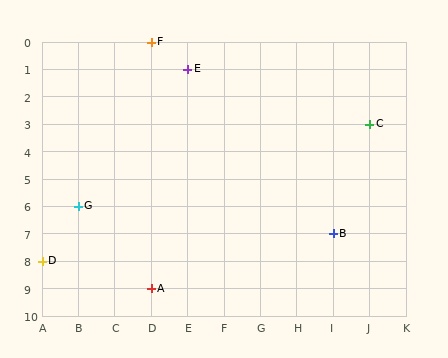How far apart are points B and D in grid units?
Points B and D are 8 columns and 1 row apart (about 8.1 grid units diagonally).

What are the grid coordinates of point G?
Point G is at grid coordinates (B, 6).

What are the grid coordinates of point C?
Point C is at grid coordinates (J, 3).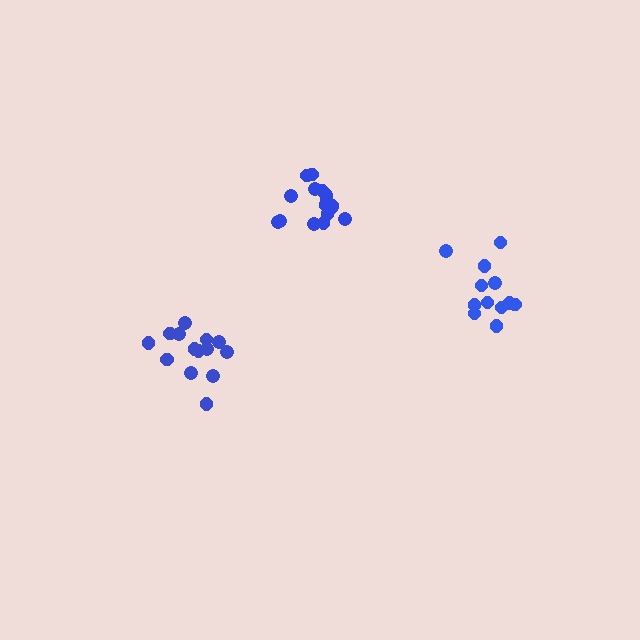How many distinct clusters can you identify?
There are 3 distinct clusters.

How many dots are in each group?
Group 1: 12 dots, Group 2: 14 dots, Group 3: 16 dots (42 total).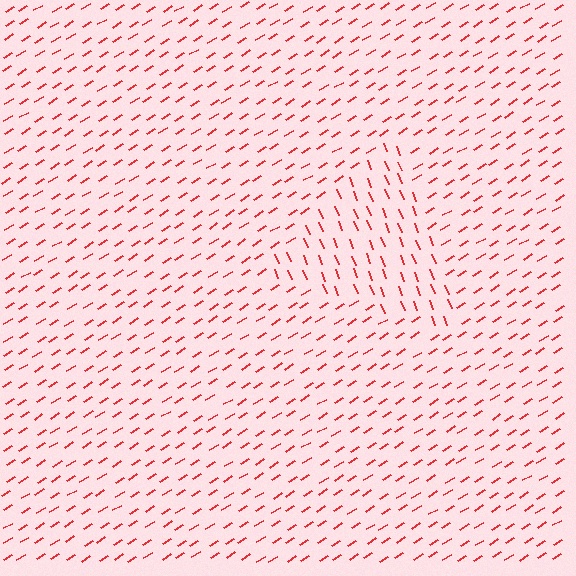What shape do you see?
I see a triangle.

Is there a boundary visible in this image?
Yes, there is a texture boundary formed by a change in line orientation.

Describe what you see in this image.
The image is filled with small red line segments. A triangle region in the image has lines oriented differently from the surrounding lines, creating a visible texture boundary.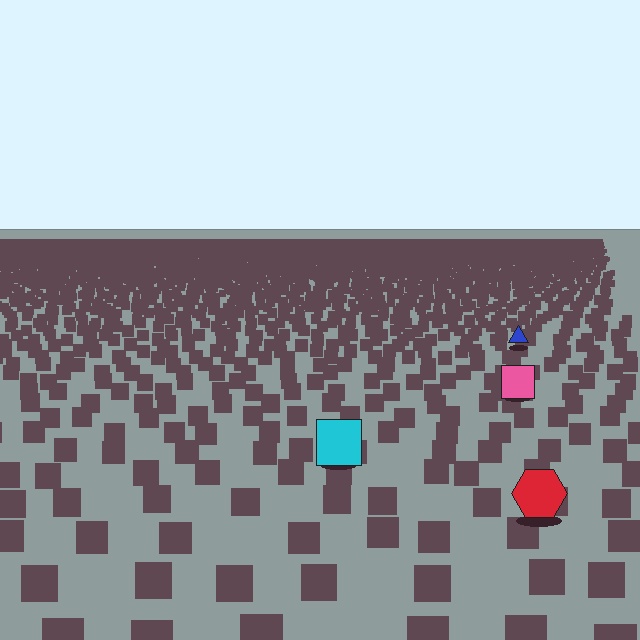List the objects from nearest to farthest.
From nearest to farthest: the red hexagon, the cyan square, the pink square, the blue triangle.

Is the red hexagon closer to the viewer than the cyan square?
Yes. The red hexagon is closer — you can tell from the texture gradient: the ground texture is coarser near it.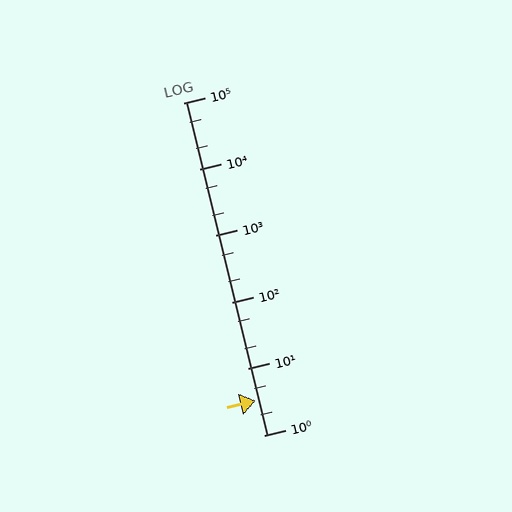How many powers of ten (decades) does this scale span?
The scale spans 5 decades, from 1 to 100000.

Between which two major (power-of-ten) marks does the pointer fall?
The pointer is between 1 and 10.